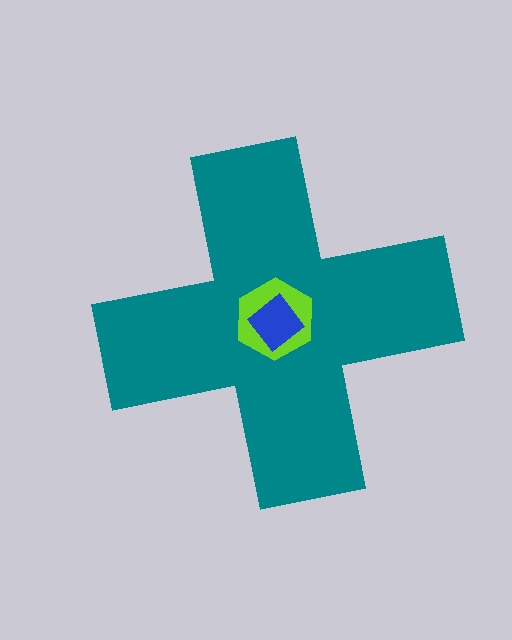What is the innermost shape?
The blue diamond.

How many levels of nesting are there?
3.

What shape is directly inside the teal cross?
The lime hexagon.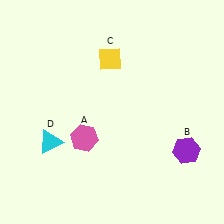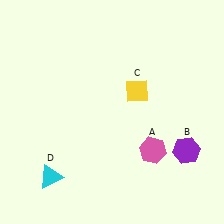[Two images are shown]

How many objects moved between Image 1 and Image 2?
3 objects moved between the two images.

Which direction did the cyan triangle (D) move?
The cyan triangle (D) moved down.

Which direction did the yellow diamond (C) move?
The yellow diamond (C) moved down.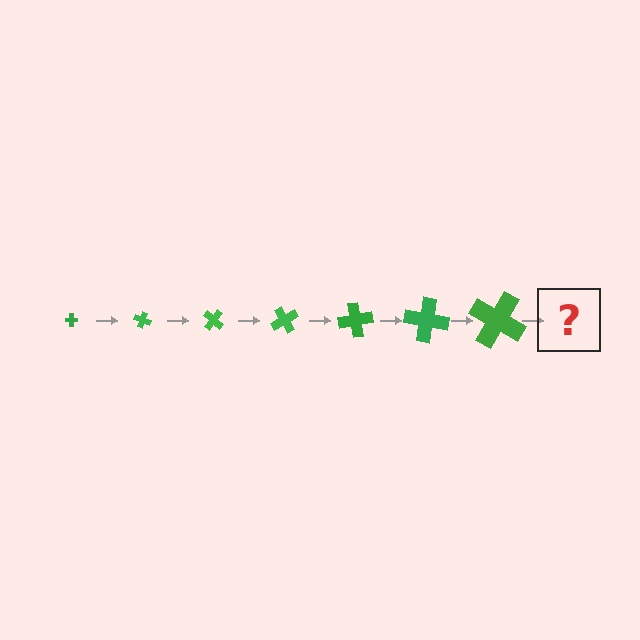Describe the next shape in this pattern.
It should be a cross, larger than the previous one and rotated 140 degrees from the start.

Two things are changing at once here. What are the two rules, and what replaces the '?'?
The two rules are that the cross grows larger each step and it rotates 20 degrees each step. The '?' should be a cross, larger than the previous one and rotated 140 degrees from the start.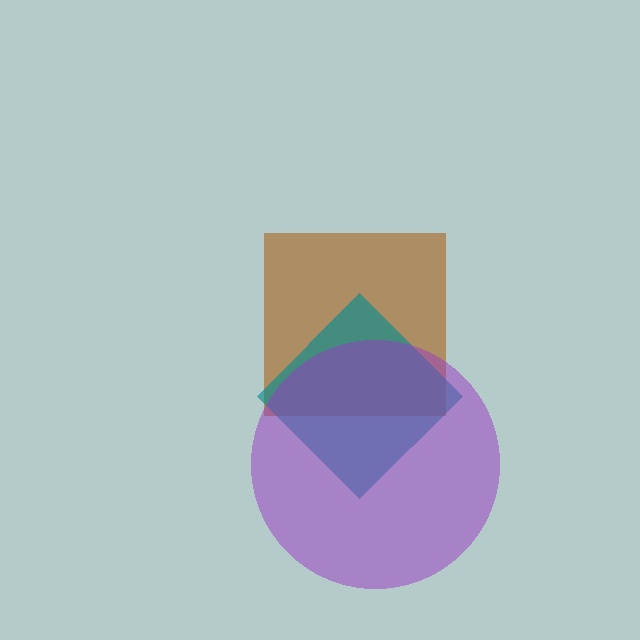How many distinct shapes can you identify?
There are 3 distinct shapes: a brown square, a teal diamond, a purple circle.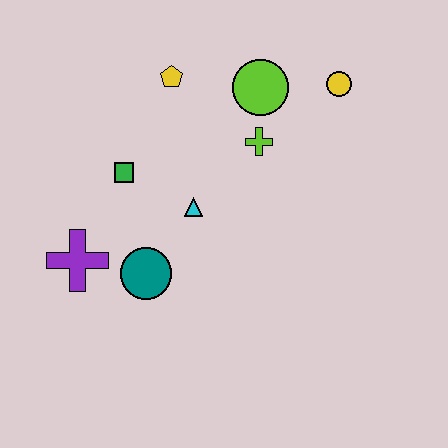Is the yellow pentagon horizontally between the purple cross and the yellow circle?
Yes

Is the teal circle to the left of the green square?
No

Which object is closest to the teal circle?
The purple cross is closest to the teal circle.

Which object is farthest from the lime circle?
The purple cross is farthest from the lime circle.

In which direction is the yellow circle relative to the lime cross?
The yellow circle is to the right of the lime cross.